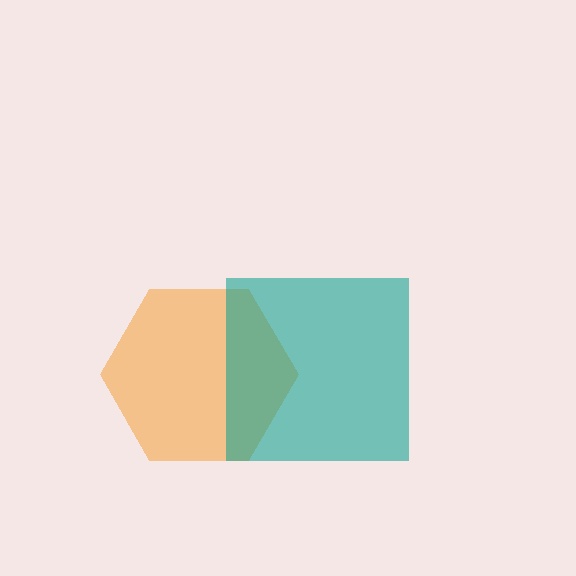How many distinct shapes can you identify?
There are 2 distinct shapes: an orange hexagon, a teal square.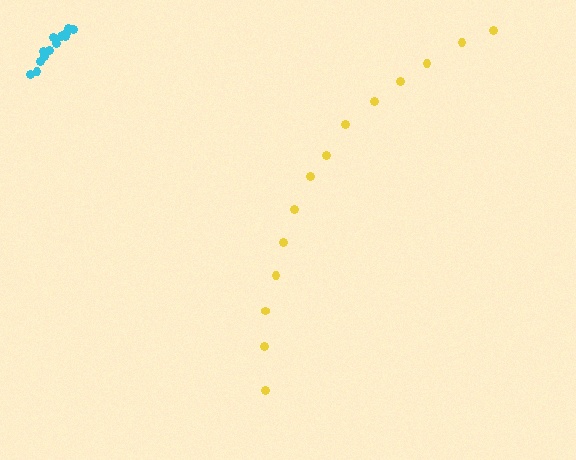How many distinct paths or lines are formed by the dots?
There are 2 distinct paths.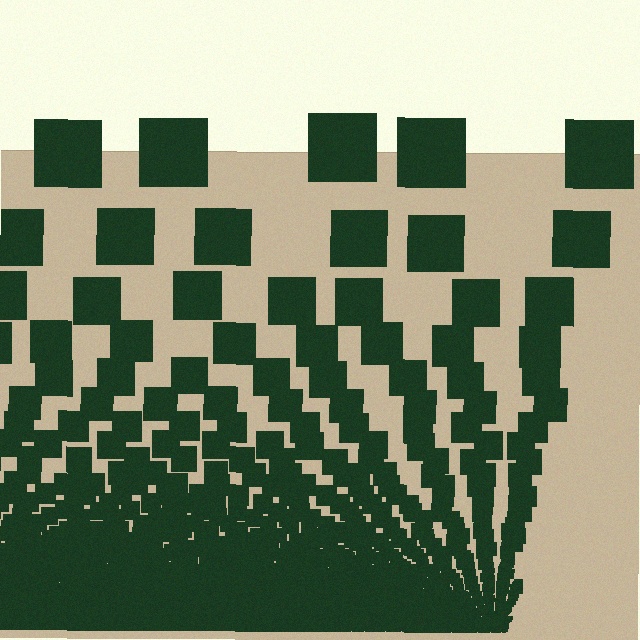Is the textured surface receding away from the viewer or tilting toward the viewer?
The surface appears to tilt toward the viewer. Texture elements get larger and sparser toward the top.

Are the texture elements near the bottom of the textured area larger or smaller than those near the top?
Smaller. The gradient is inverted — elements near the bottom are smaller and denser.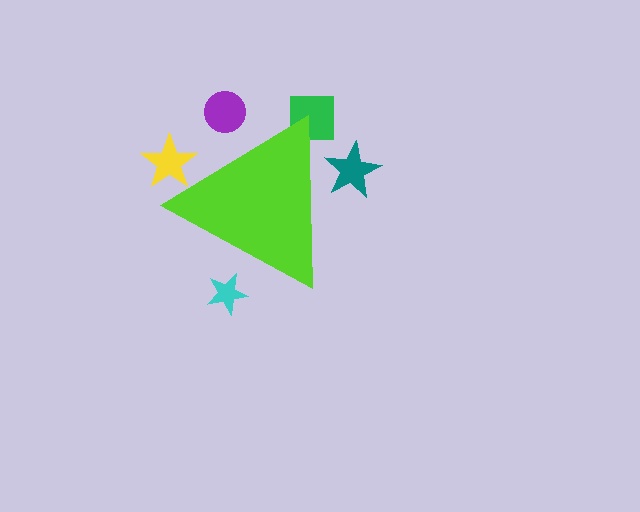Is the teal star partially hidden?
Yes, the teal star is partially hidden behind the lime triangle.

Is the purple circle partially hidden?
Yes, the purple circle is partially hidden behind the lime triangle.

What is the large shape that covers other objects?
A lime triangle.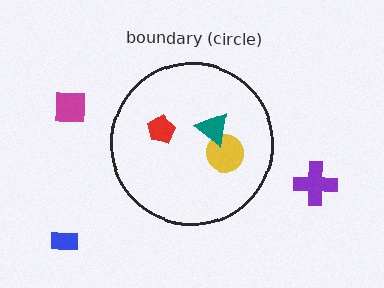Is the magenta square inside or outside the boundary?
Outside.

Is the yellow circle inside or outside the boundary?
Inside.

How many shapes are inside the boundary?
3 inside, 3 outside.